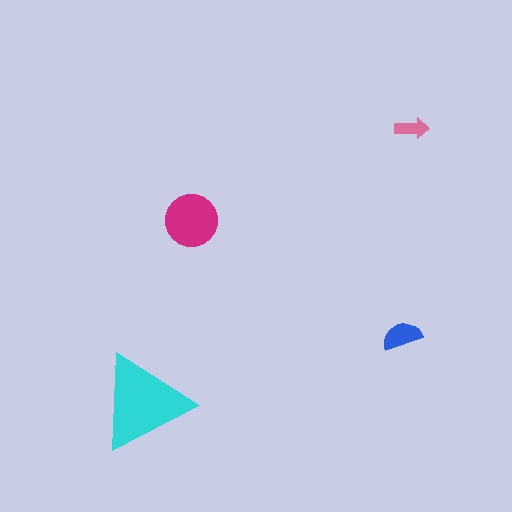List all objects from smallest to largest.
The pink arrow, the blue semicircle, the magenta circle, the cyan triangle.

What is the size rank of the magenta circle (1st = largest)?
2nd.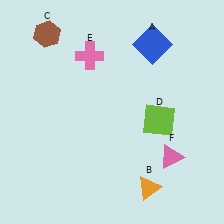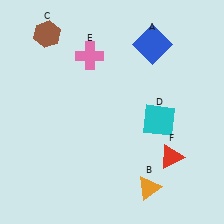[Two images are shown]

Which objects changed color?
D changed from lime to cyan. F changed from pink to red.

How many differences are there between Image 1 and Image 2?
There are 2 differences between the two images.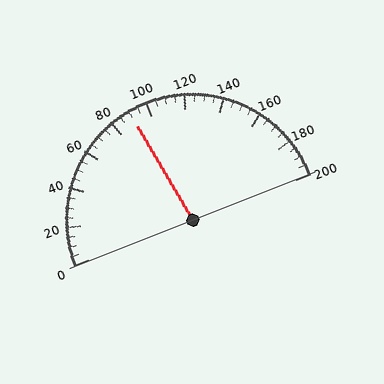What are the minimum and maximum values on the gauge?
The gauge ranges from 0 to 200.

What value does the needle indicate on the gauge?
The needle indicates approximately 90.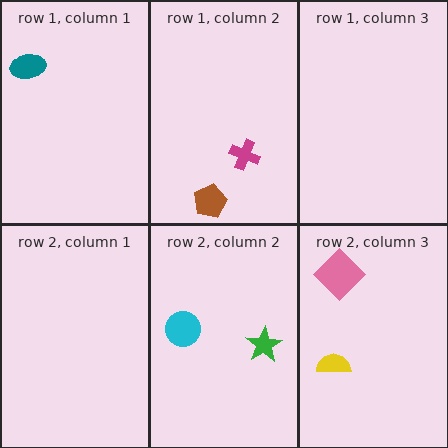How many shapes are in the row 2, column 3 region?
2.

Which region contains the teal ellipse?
The row 1, column 1 region.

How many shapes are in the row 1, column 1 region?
1.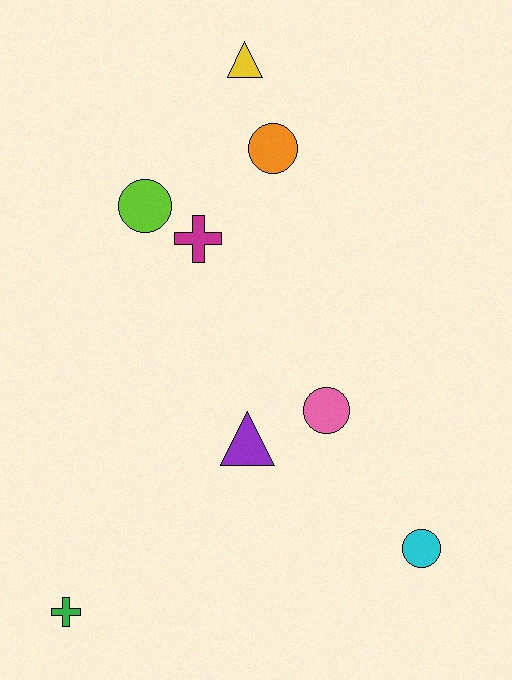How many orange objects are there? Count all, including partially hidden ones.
There is 1 orange object.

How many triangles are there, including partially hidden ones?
There are 2 triangles.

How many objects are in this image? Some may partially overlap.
There are 8 objects.